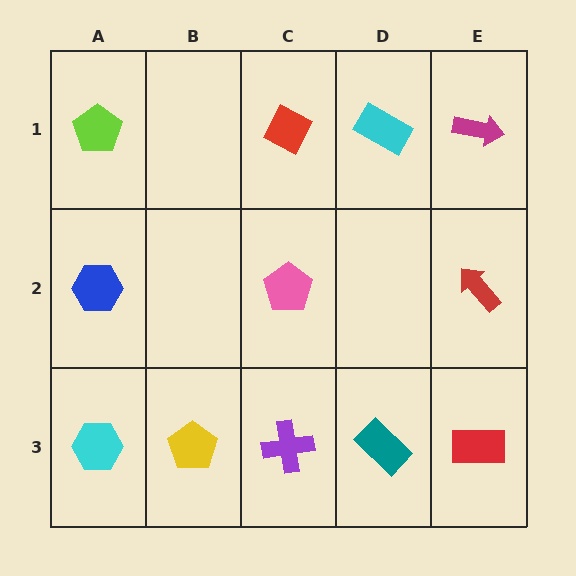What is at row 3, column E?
A red rectangle.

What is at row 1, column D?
A cyan rectangle.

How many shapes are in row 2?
3 shapes.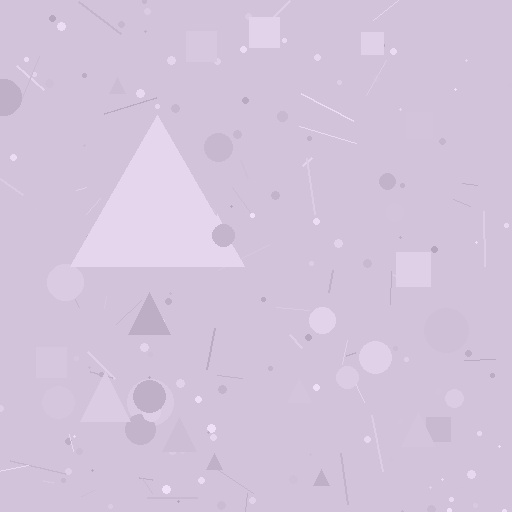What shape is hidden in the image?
A triangle is hidden in the image.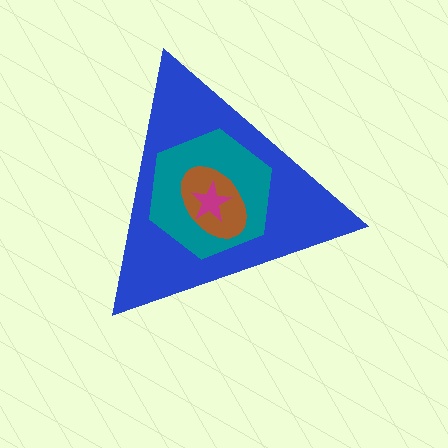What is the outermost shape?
The blue triangle.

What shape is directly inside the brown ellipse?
The magenta star.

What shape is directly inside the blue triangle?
The teal hexagon.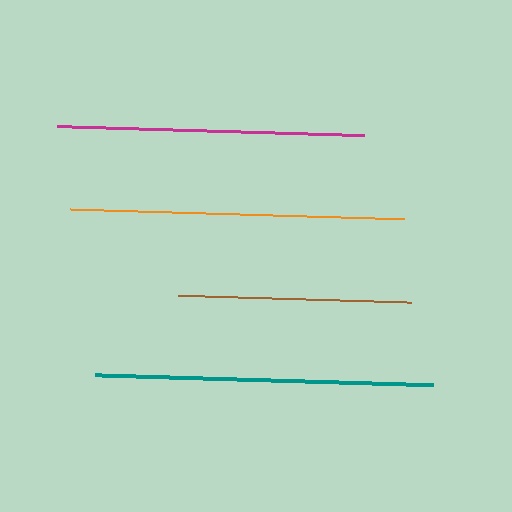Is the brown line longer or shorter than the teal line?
The teal line is longer than the brown line.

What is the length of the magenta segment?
The magenta segment is approximately 307 pixels long.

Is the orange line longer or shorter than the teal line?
The teal line is longer than the orange line.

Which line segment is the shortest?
The brown line is the shortest at approximately 234 pixels.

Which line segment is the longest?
The teal line is the longest at approximately 338 pixels.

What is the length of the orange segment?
The orange segment is approximately 334 pixels long.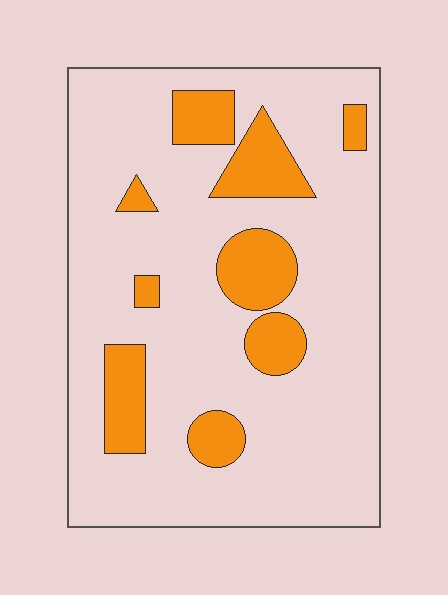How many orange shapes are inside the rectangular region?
9.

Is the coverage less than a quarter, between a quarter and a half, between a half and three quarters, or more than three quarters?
Less than a quarter.